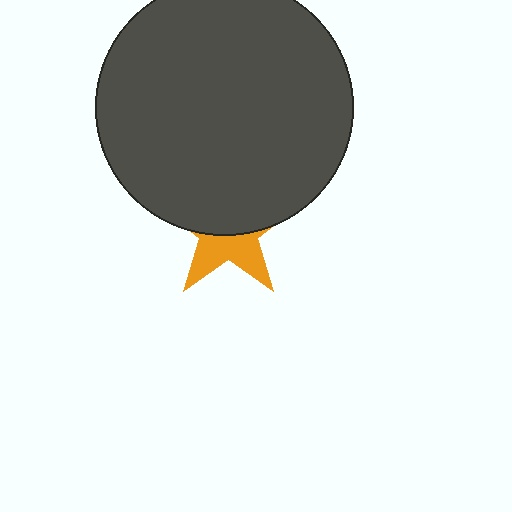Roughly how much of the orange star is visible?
A small part of it is visible (roughly 40%).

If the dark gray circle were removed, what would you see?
You would see the complete orange star.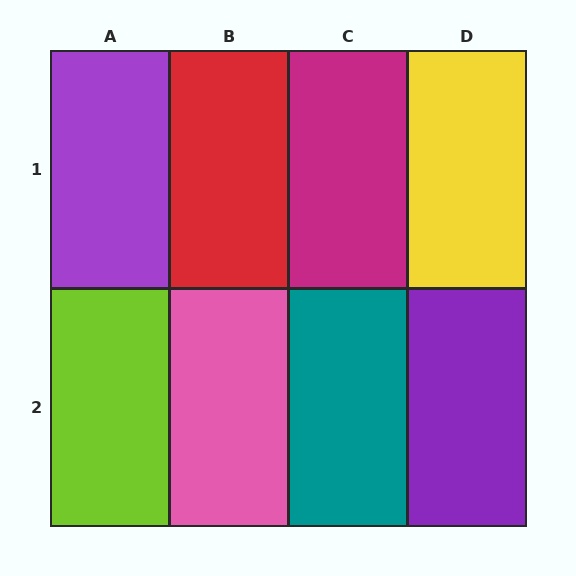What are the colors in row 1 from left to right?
Purple, red, magenta, yellow.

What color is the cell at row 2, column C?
Teal.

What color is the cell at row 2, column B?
Pink.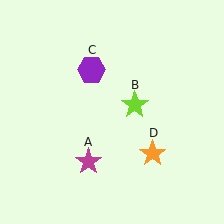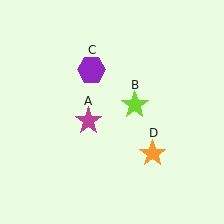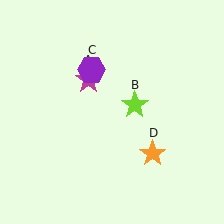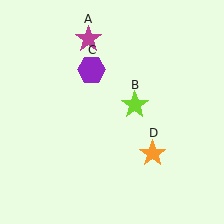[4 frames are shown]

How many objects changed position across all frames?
1 object changed position: magenta star (object A).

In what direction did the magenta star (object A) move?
The magenta star (object A) moved up.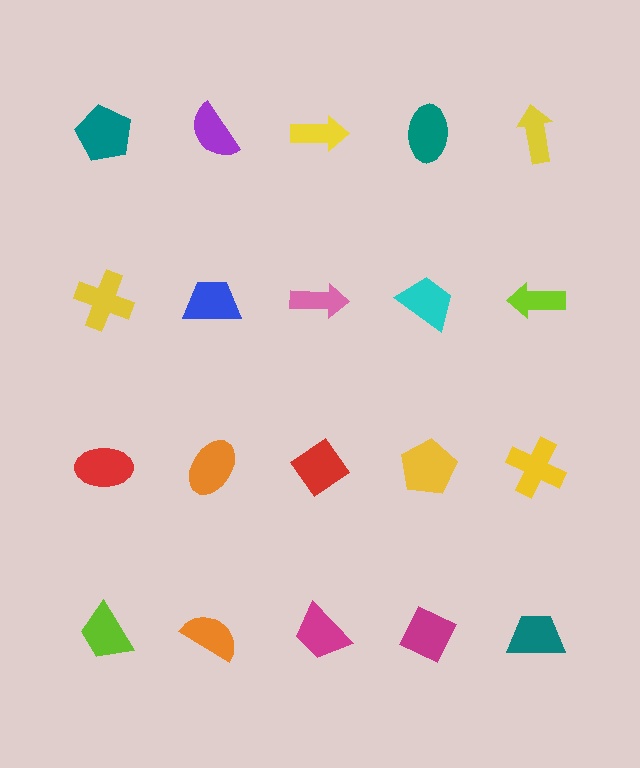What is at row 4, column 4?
A magenta diamond.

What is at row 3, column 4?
A yellow pentagon.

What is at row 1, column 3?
A yellow arrow.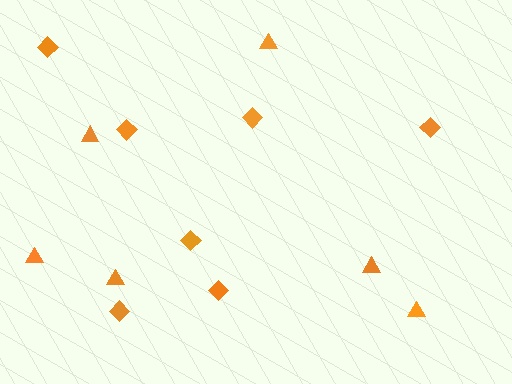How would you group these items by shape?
There are 2 groups: one group of triangles (6) and one group of diamonds (7).